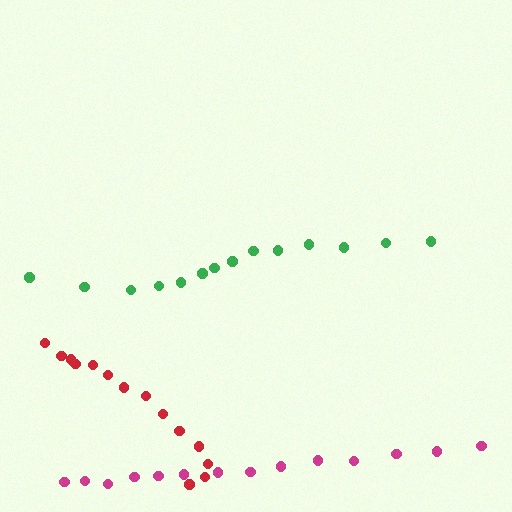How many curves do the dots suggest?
There are 3 distinct paths.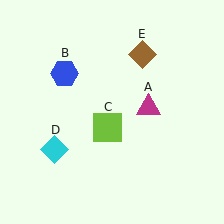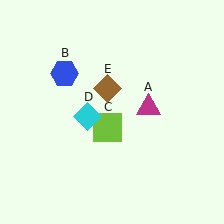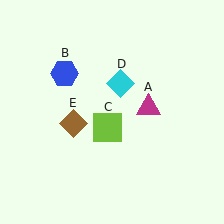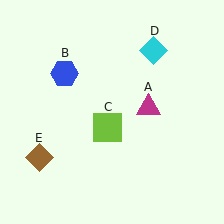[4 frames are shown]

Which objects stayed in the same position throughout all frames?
Magenta triangle (object A) and blue hexagon (object B) and lime square (object C) remained stationary.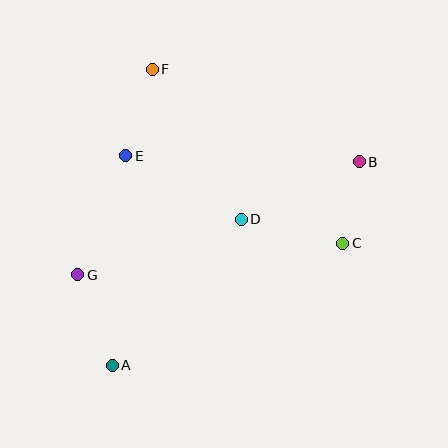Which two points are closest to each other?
Points B and C are closest to each other.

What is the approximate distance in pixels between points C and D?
The distance between C and D is approximately 104 pixels.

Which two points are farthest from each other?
Points A and B are farthest from each other.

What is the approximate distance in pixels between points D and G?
The distance between D and G is approximately 173 pixels.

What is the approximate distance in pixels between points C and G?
The distance between C and G is approximately 267 pixels.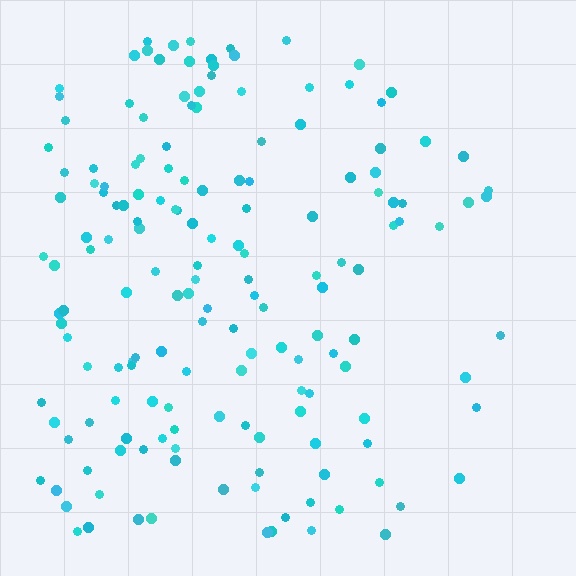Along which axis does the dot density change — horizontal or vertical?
Horizontal.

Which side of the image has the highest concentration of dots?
The left.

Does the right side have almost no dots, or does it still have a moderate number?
Still a moderate number, just noticeably fewer than the left.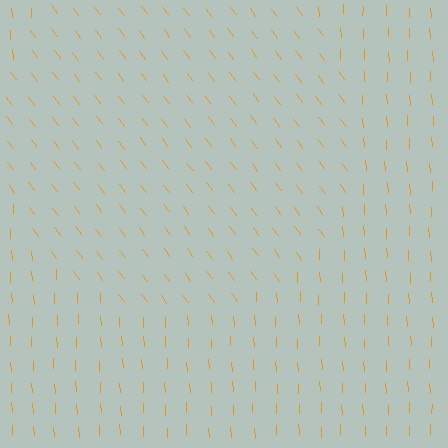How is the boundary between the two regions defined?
The boundary is defined purely by a change in line orientation (approximately 35 degrees difference). All lines are the same color and thickness.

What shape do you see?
I see a circle.